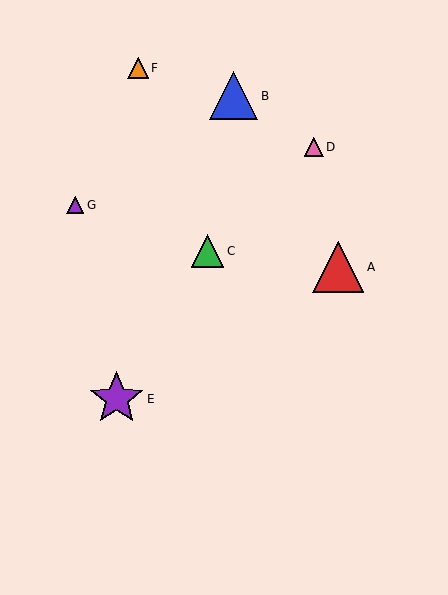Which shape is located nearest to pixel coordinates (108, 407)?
The purple star (labeled E) at (117, 399) is nearest to that location.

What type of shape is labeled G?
Shape G is a purple triangle.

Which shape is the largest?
The purple star (labeled E) is the largest.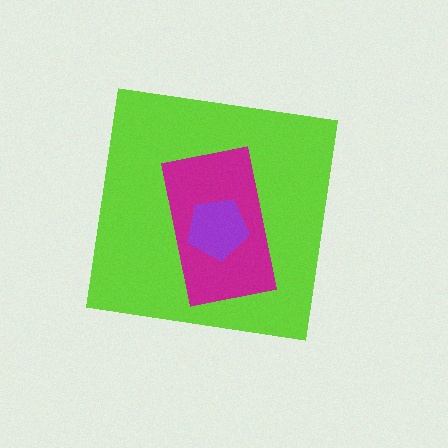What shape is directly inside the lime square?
The magenta rectangle.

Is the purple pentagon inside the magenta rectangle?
Yes.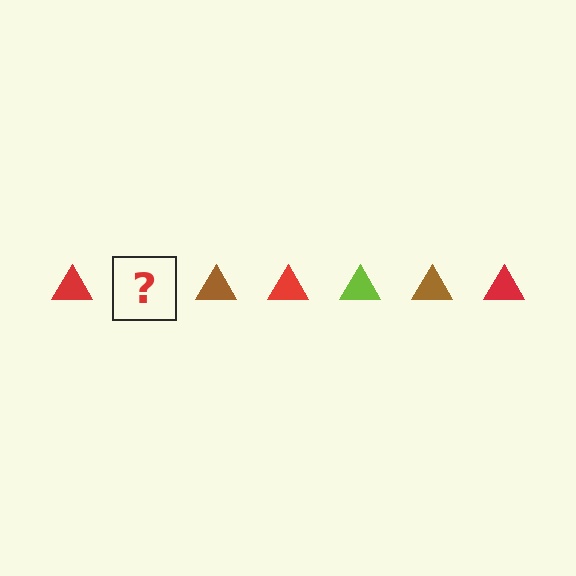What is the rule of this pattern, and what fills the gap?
The rule is that the pattern cycles through red, lime, brown triangles. The gap should be filled with a lime triangle.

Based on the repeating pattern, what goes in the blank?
The blank should be a lime triangle.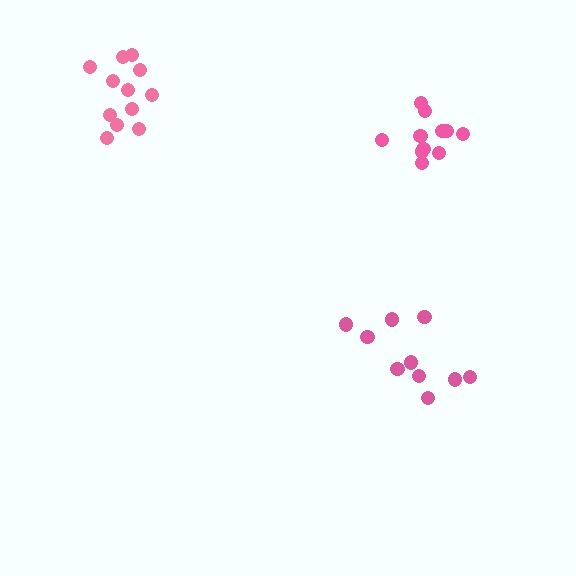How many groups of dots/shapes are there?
There are 3 groups.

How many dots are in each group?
Group 1: 10 dots, Group 2: 11 dots, Group 3: 12 dots (33 total).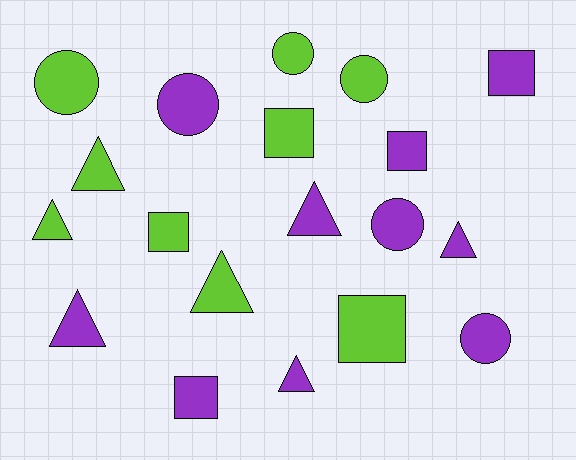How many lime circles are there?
There are 3 lime circles.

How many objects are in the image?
There are 19 objects.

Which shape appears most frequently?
Triangle, with 7 objects.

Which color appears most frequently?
Purple, with 10 objects.